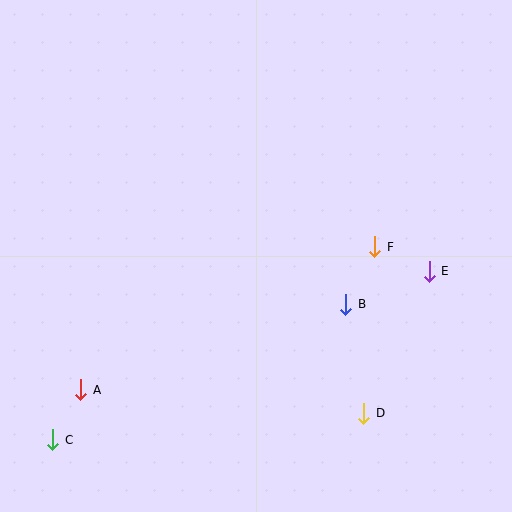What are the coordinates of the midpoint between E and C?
The midpoint between E and C is at (241, 355).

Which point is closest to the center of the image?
Point B at (345, 304) is closest to the center.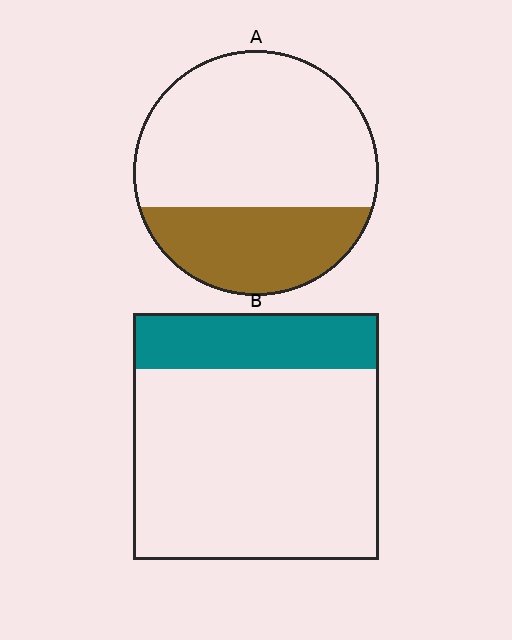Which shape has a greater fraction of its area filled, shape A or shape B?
Shape A.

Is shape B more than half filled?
No.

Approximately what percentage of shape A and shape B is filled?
A is approximately 35% and B is approximately 25%.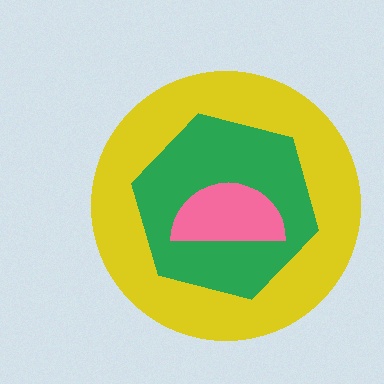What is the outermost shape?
The yellow circle.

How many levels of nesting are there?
3.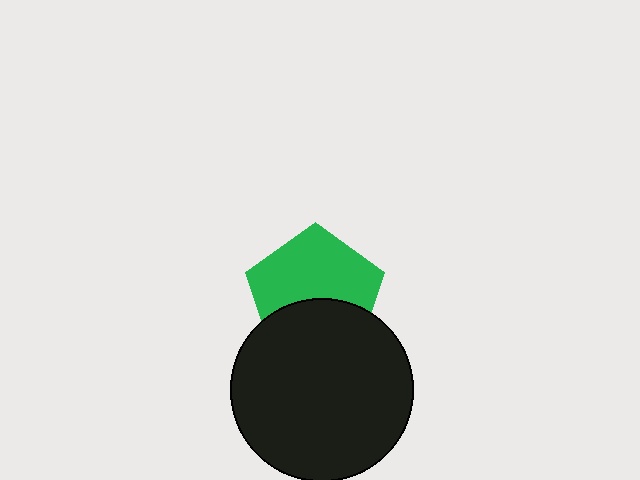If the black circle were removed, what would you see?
You would see the complete green pentagon.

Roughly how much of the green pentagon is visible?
About half of it is visible (roughly 60%).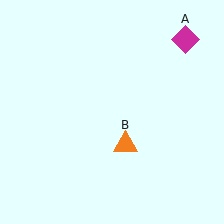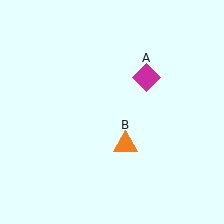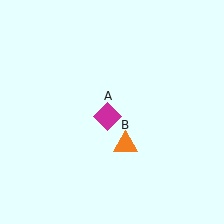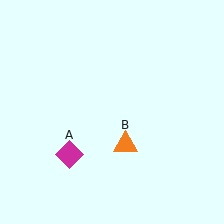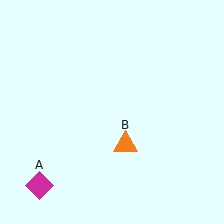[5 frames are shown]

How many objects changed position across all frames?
1 object changed position: magenta diamond (object A).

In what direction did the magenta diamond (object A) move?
The magenta diamond (object A) moved down and to the left.